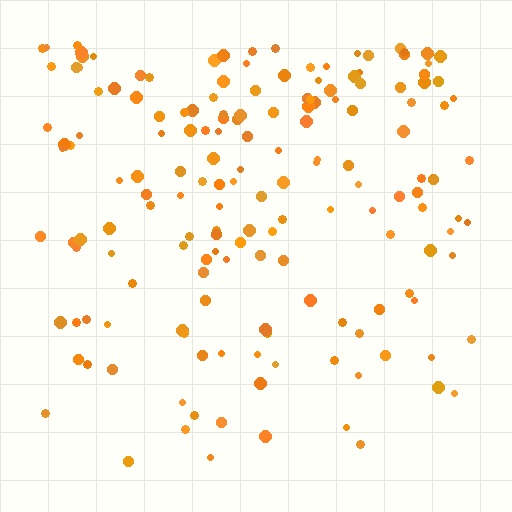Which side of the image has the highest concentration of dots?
The top.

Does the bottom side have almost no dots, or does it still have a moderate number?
Still a moderate number, just noticeably fewer than the top.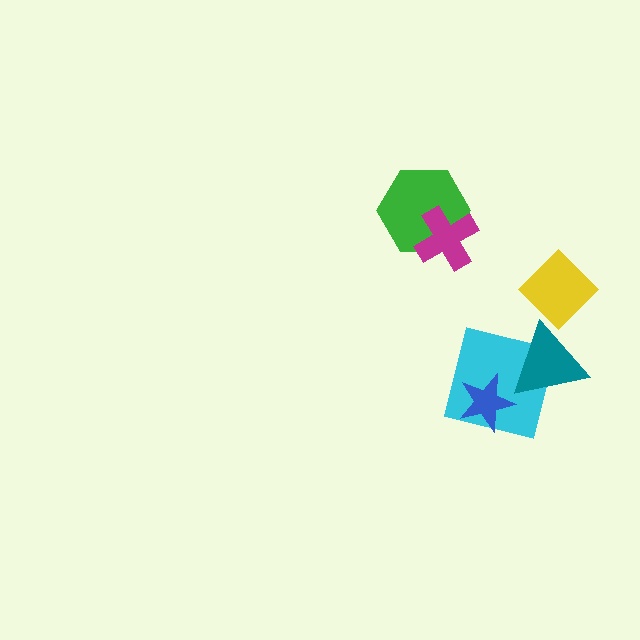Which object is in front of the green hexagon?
The magenta cross is in front of the green hexagon.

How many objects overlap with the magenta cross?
1 object overlaps with the magenta cross.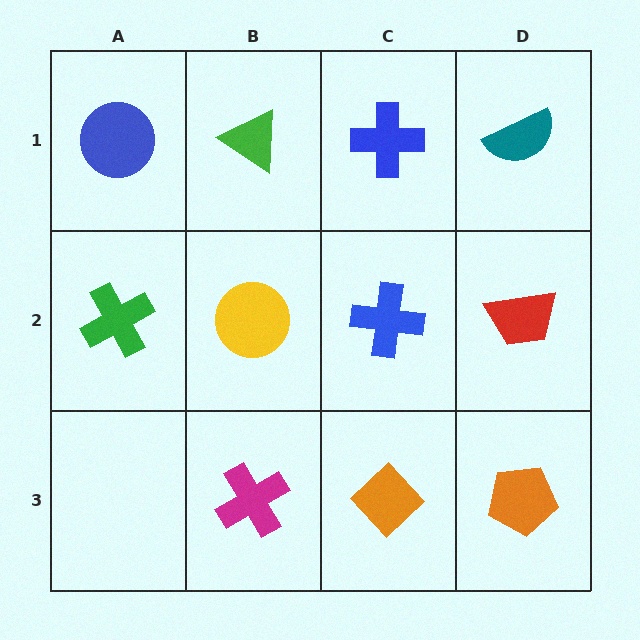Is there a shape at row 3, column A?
No, that cell is empty.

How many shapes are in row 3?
3 shapes.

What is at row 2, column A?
A green cross.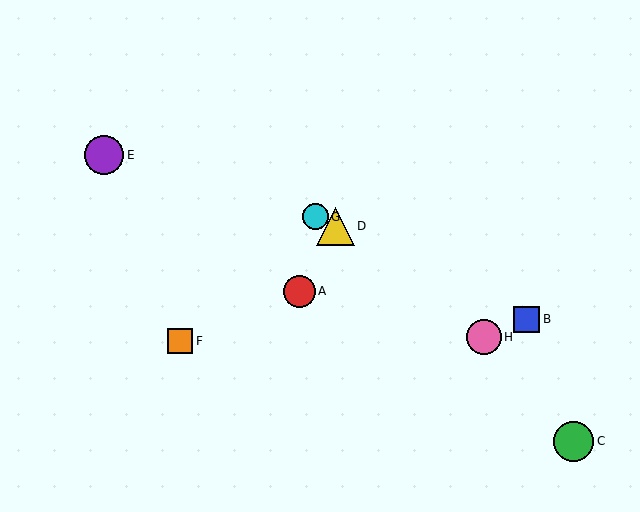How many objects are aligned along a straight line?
3 objects (B, D, G) are aligned along a straight line.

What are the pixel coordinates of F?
Object F is at (180, 341).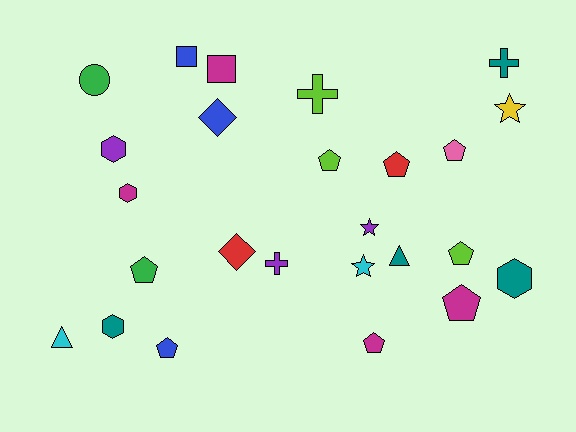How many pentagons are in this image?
There are 8 pentagons.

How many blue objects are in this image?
There are 3 blue objects.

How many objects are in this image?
There are 25 objects.